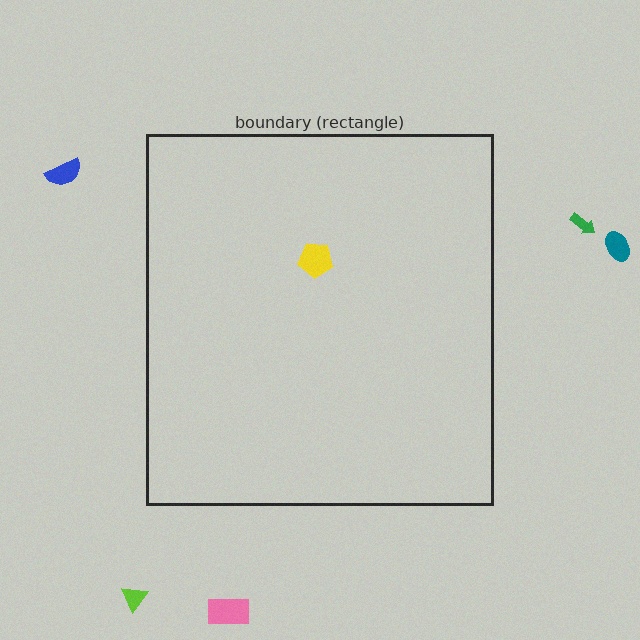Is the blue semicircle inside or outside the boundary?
Outside.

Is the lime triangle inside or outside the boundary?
Outside.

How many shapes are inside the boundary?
1 inside, 5 outside.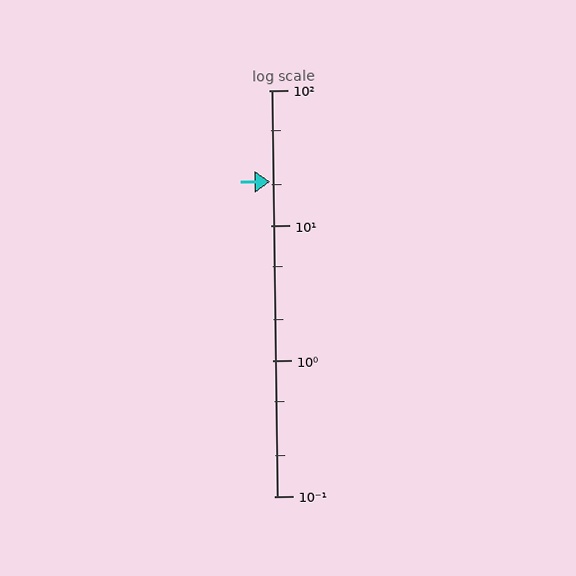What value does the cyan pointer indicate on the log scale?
The pointer indicates approximately 21.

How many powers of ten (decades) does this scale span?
The scale spans 3 decades, from 0.1 to 100.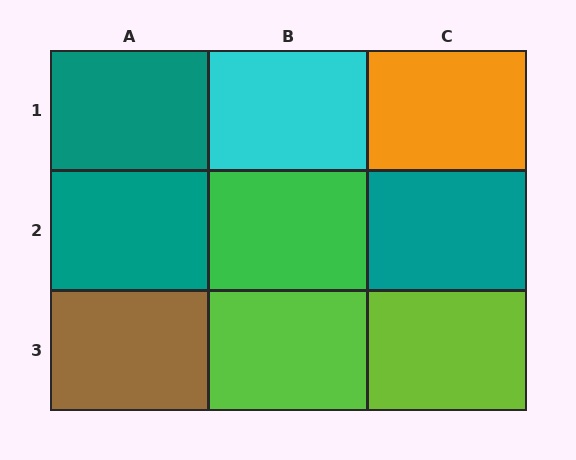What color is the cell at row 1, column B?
Cyan.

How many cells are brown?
1 cell is brown.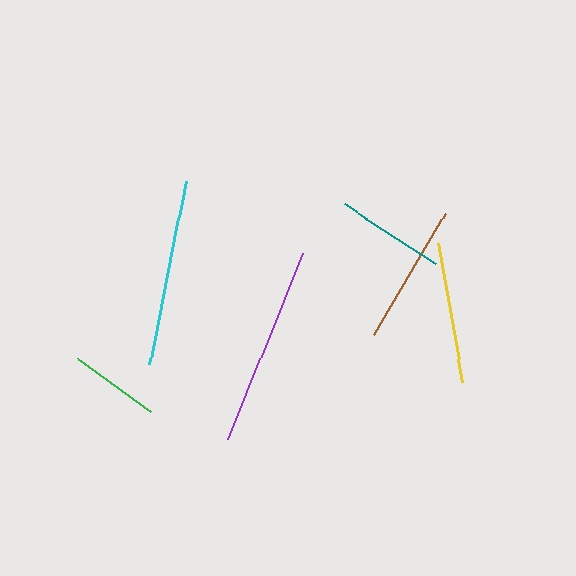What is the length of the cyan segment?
The cyan segment is approximately 186 pixels long.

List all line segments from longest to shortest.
From longest to shortest: purple, cyan, yellow, brown, teal, green.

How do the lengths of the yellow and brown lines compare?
The yellow and brown lines are approximately the same length.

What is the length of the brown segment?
The brown segment is approximately 140 pixels long.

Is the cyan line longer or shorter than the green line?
The cyan line is longer than the green line.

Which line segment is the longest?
The purple line is the longest at approximately 200 pixels.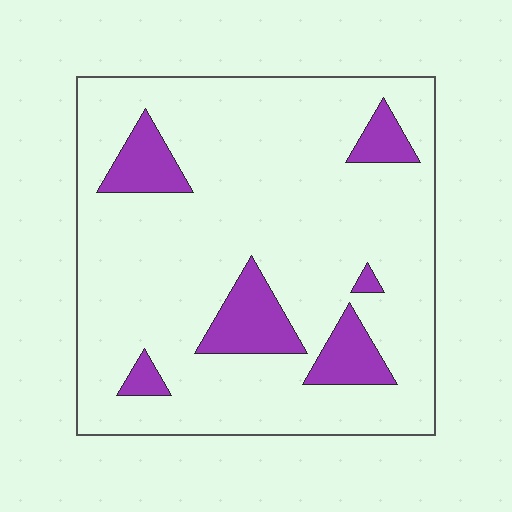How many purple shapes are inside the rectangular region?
6.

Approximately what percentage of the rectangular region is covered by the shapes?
Approximately 15%.